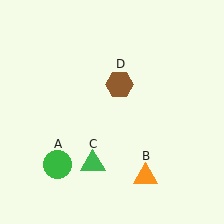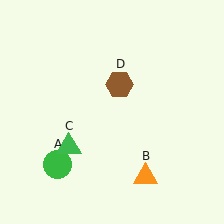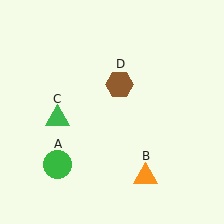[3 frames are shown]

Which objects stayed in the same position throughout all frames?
Green circle (object A) and orange triangle (object B) and brown hexagon (object D) remained stationary.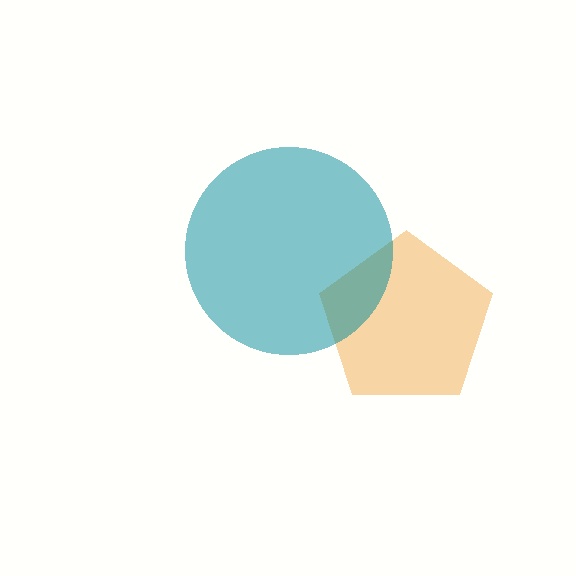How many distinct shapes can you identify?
There are 2 distinct shapes: an orange pentagon, a teal circle.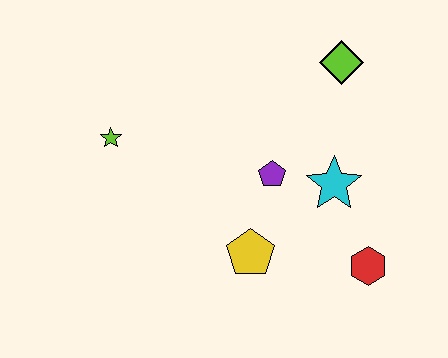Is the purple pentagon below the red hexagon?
No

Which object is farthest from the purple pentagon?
The lime star is farthest from the purple pentagon.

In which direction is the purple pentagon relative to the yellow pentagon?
The purple pentagon is above the yellow pentagon.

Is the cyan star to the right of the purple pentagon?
Yes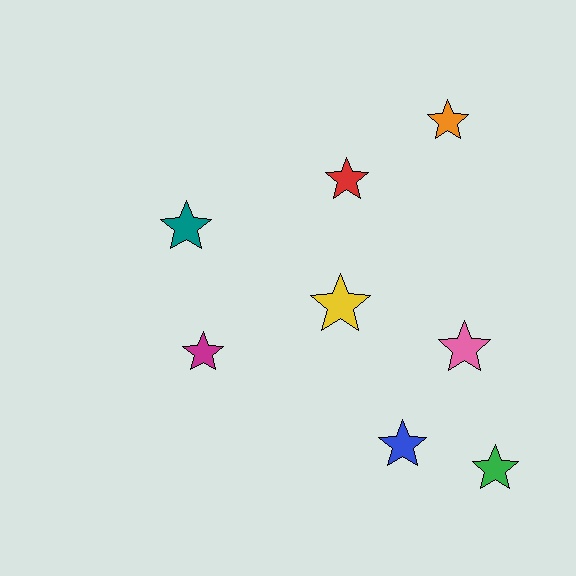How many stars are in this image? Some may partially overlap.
There are 8 stars.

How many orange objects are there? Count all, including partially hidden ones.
There is 1 orange object.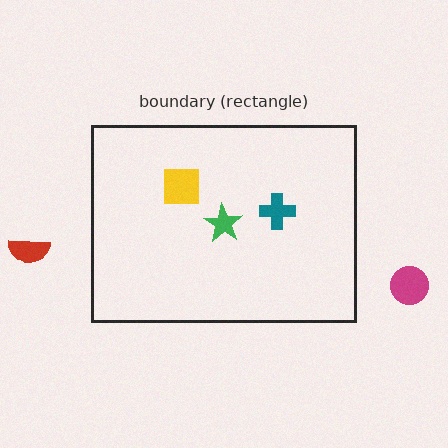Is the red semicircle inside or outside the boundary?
Outside.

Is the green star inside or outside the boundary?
Inside.